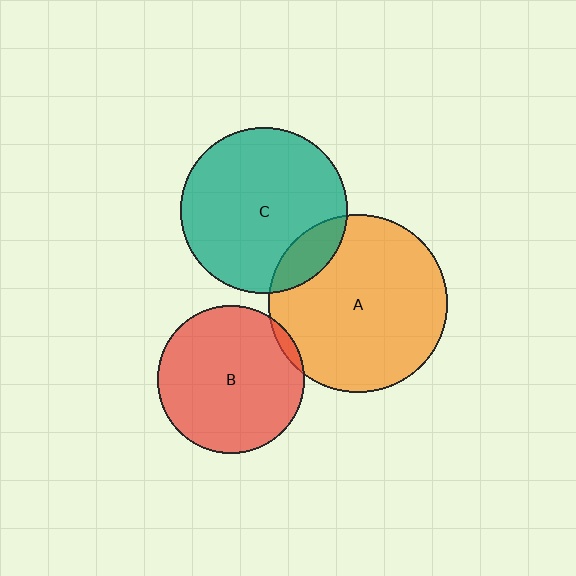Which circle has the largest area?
Circle A (orange).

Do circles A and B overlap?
Yes.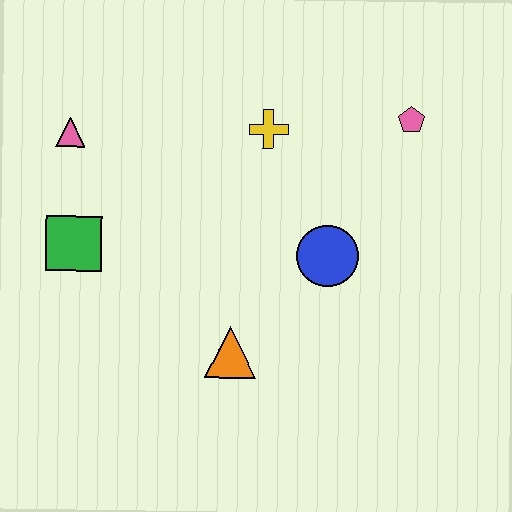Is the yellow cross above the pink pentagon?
No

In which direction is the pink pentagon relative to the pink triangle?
The pink pentagon is to the right of the pink triangle.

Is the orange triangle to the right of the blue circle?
No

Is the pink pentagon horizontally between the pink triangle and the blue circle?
No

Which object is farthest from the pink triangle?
The pink pentagon is farthest from the pink triangle.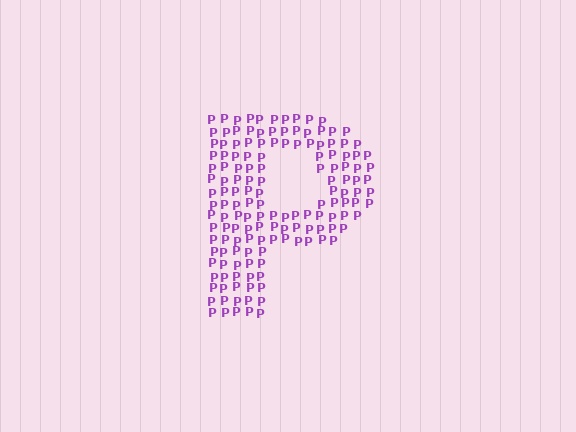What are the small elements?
The small elements are letter P's.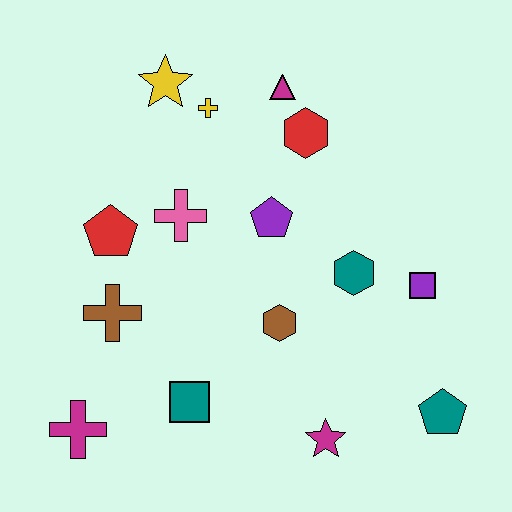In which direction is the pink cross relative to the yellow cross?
The pink cross is below the yellow cross.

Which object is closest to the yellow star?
The yellow cross is closest to the yellow star.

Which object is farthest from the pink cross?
The teal pentagon is farthest from the pink cross.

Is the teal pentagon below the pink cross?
Yes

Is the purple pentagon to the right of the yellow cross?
Yes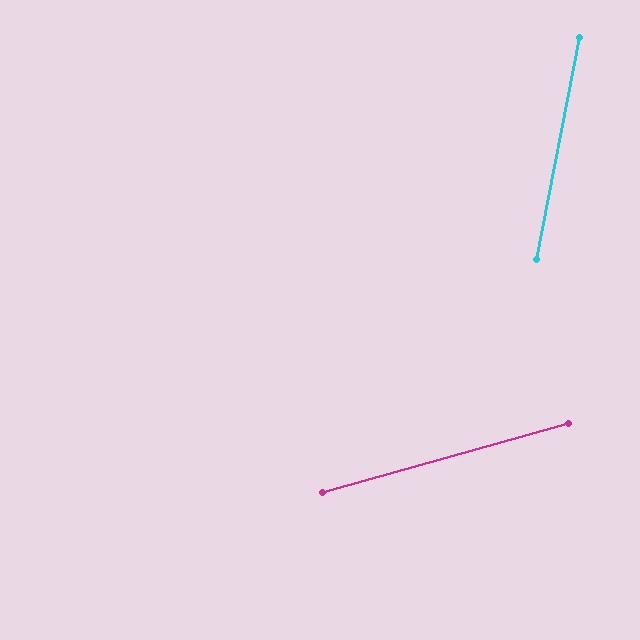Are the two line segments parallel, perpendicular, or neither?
Neither parallel nor perpendicular — they differ by about 63°.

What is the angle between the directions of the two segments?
Approximately 63 degrees.